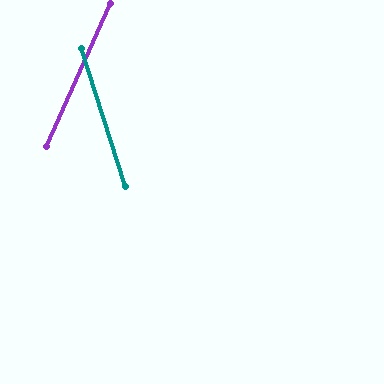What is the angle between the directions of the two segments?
Approximately 42 degrees.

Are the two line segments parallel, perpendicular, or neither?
Neither parallel nor perpendicular — they differ by about 42°.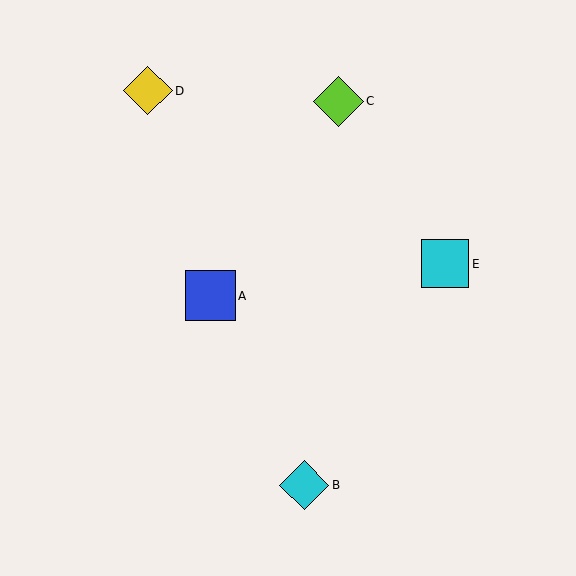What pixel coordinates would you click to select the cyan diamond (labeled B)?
Click at (304, 485) to select the cyan diamond B.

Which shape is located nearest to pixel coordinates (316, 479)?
The cyan diamond (labeled B) at (304, 485) is nearest to that location.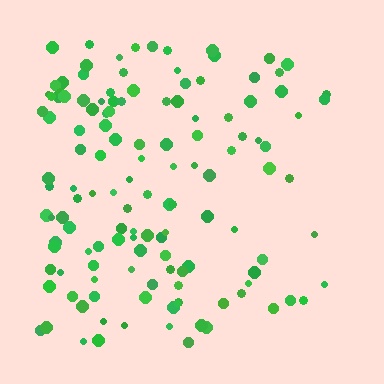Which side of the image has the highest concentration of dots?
The left.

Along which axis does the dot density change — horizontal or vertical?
Horizontal.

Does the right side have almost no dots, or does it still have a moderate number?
Still a moderate number, just noticeably fewer than the left.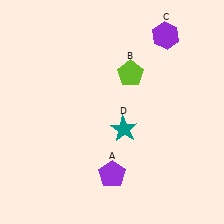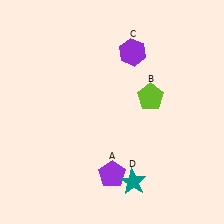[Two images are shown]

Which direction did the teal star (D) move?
The teal star (D) moved down.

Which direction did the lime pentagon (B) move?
The lime pentagon (B) moved down.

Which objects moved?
The objects that moved are: the lime pentagon (B), the purple hexagon (C), the teal star (D).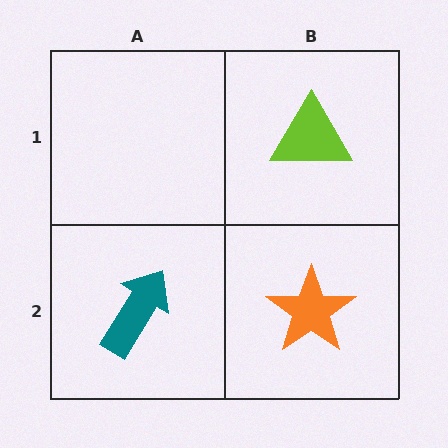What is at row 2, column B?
An orange star.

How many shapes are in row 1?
1 shape.